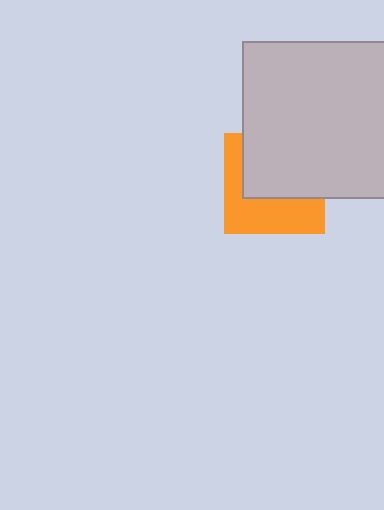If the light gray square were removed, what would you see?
You would see the complete orange square.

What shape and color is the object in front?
The object in front is a light gray square.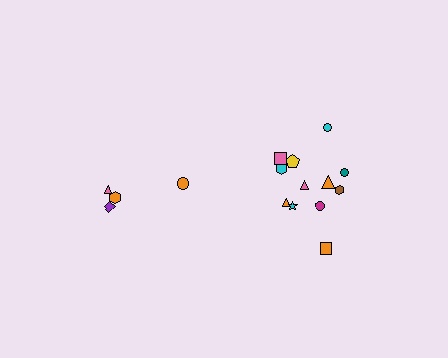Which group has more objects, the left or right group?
The right group.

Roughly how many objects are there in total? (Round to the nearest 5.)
Roughly 15 objects in total.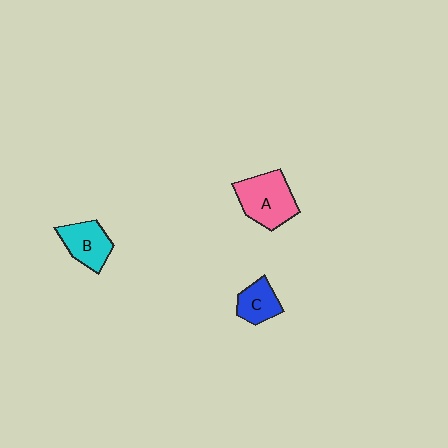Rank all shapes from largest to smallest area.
From largest to smallest: A (pink), B (cyan), C (blue).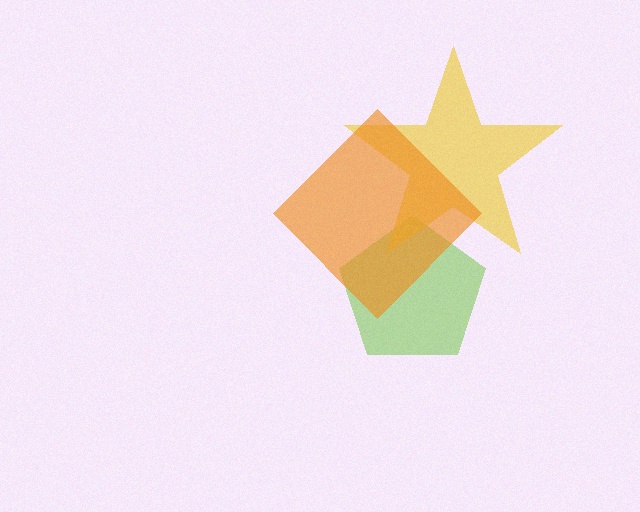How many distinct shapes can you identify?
There are 3 distinct shapes: a lime pentagon, a yellow star, an orange diamond.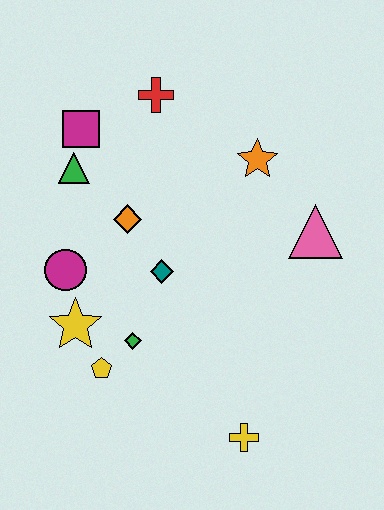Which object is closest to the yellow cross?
The green diamond is closest to the yellow cross.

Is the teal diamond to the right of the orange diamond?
Yes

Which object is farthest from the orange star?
The yellow cross is farthest from the orange star.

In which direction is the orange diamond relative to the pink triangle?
The orange diamond is to the left of the pink triangle.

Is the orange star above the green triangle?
Yes